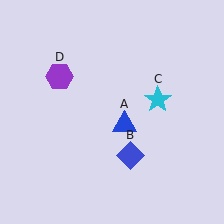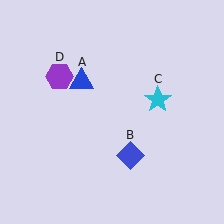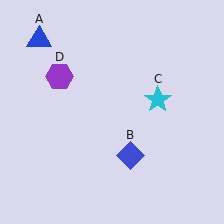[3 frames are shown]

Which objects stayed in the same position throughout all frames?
Blue diamond (object B) and cyan star (object C) and purple hexagon (object D) remained stationary.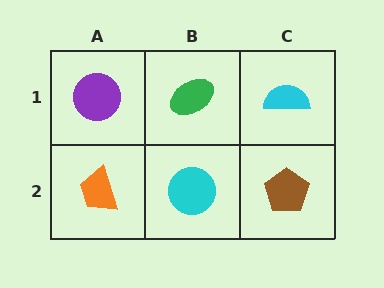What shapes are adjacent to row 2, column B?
A green ellipse (row 1, column B), an orange trapezoid (row 2, column A), a brown pentagon (row 2, column C).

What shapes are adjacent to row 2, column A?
A purple circle (row 1, column A), a cyan circle (row 2, column B).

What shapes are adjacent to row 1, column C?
A brown pentagon (row 2, column C), a green ellipse (row 1, column B).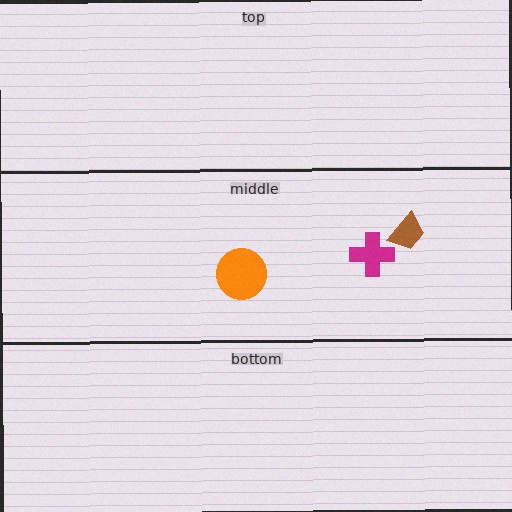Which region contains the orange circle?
The middle region.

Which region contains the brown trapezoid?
The middle region.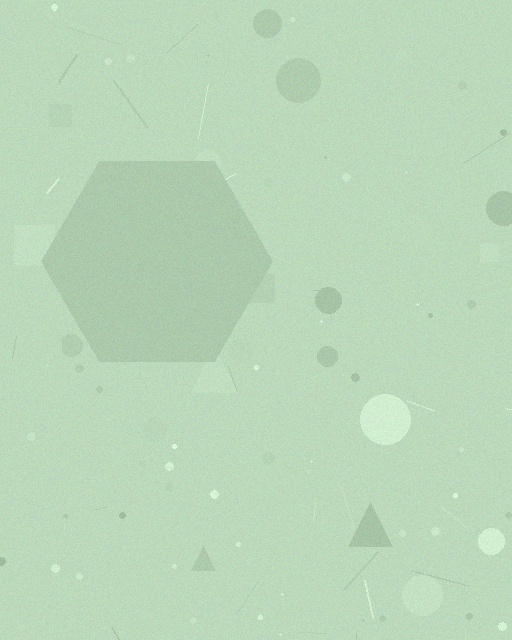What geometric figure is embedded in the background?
A hexagon is embedded in the background.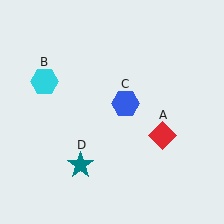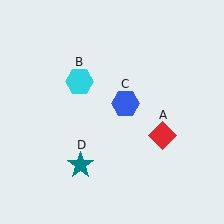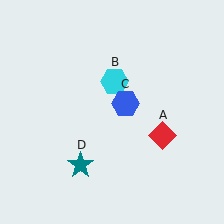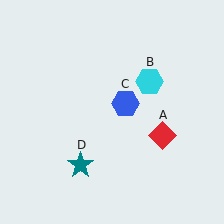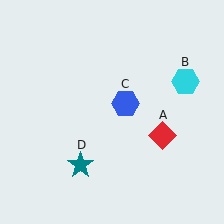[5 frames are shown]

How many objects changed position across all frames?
1 object changed position: cyan hexagon (object B).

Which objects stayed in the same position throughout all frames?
Red diamond (object A) and blue hexagon (object C) and teal star (object D) remained stationary.